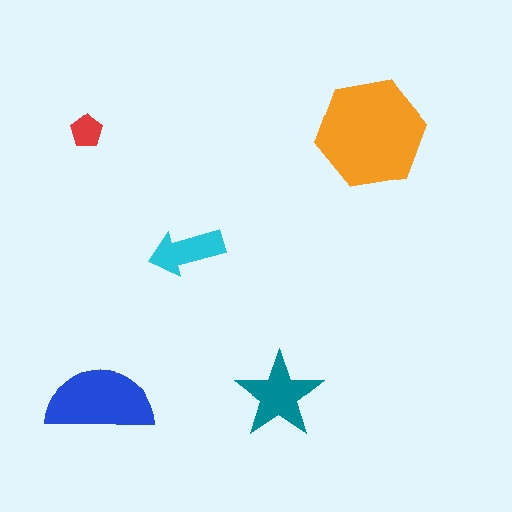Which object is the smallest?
The red pentagon.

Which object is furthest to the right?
The orange hexagon is rightmost.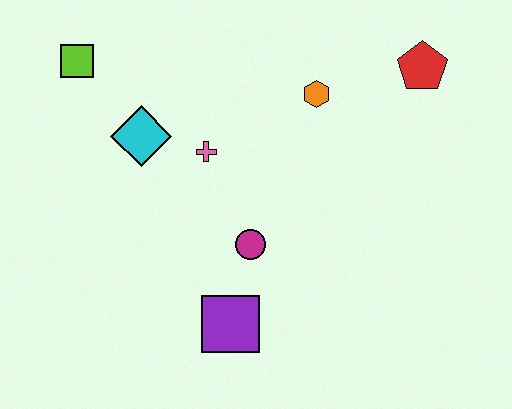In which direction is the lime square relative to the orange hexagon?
The lime square is to the left of the orange hexagon.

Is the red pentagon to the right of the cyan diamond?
Yes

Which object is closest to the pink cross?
The cyan diamond is closest to the pink cross.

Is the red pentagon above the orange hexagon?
Yes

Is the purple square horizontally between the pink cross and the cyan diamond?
No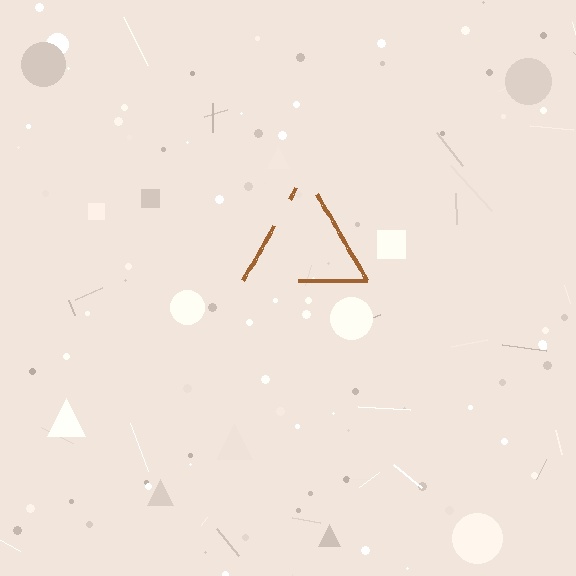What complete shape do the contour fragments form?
The contour fragments form a triangle.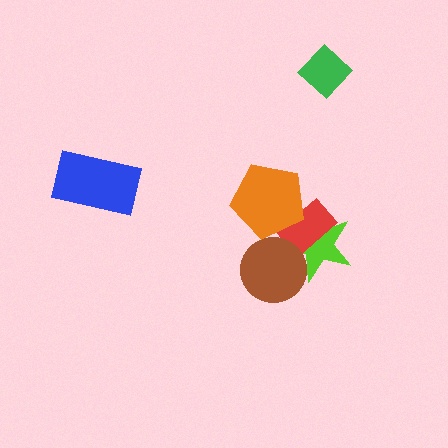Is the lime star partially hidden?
Yes, it is partially covered by another shape.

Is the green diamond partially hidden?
No, no other shape covers it.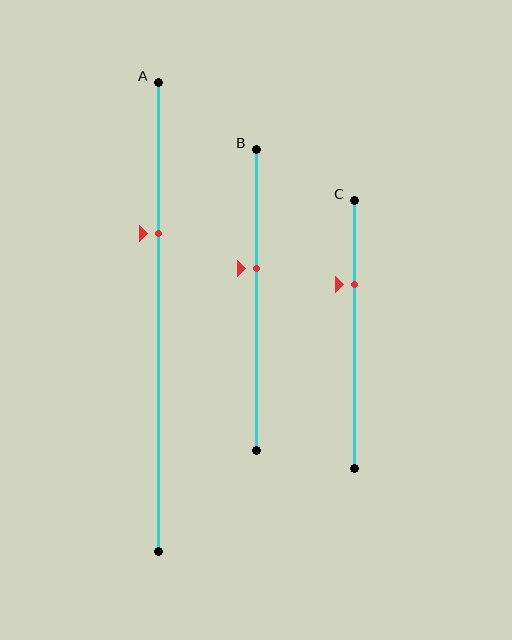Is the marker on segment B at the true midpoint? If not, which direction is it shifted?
No, the marker on segment B is shifted upward by about 10% of the segment length.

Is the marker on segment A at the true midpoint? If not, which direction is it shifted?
No, the marker on segment A is shifted upward by about 18% of the segment length.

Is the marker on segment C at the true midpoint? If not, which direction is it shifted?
No, the marker on segment C is shifted upward by about 19% of the segment length.